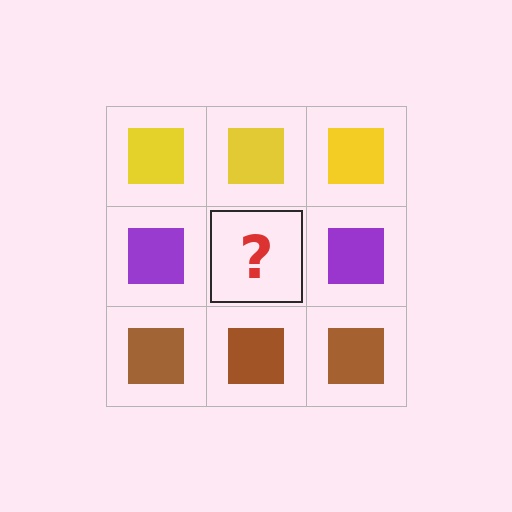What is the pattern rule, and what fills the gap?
The rule is that each row has a consistent color. The gap should be filled with a purple square.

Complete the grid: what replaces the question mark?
The question mark should be replaced with a purple square.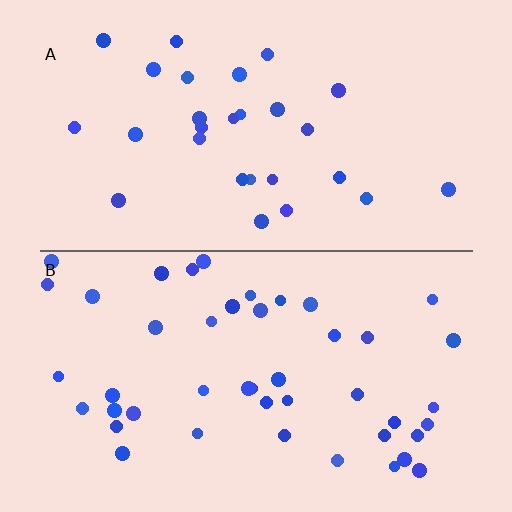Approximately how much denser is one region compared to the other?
Approximately 1.6× — region B over region A.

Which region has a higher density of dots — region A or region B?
B (the bottom).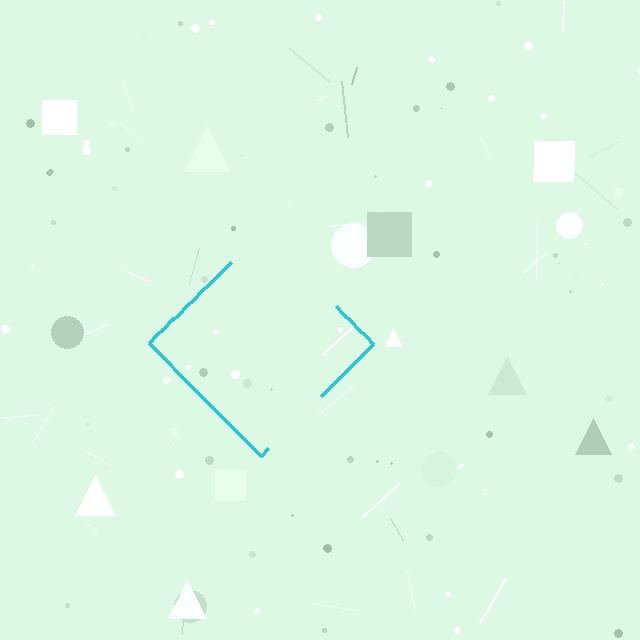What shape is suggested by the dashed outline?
The dashed outline suggests a diamond.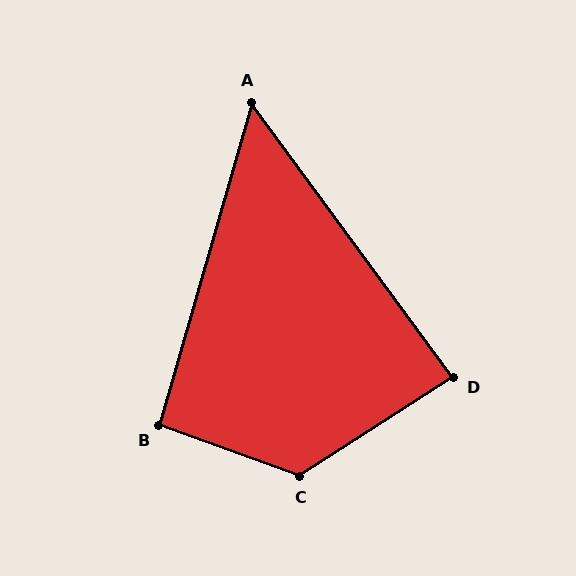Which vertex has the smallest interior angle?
A, at approximately 52 degrees.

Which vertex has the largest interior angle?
C, at approximately 128 degrees.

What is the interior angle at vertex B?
Approximately 94 degrees (approximately right).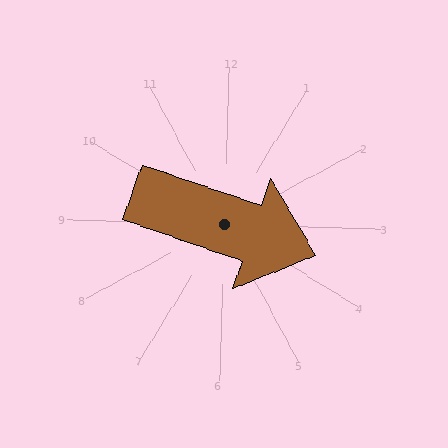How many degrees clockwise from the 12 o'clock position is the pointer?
Approximately 107 degrees.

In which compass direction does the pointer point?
East.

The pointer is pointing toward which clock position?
Roughly 4 o'clock.